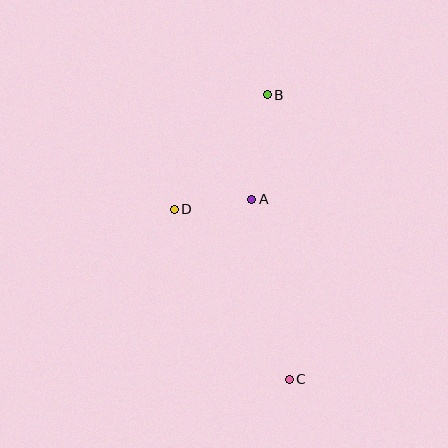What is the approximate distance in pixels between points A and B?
The distance between A and B is approximately 106 pixels.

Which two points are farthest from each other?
Points B and C are farthest from each other.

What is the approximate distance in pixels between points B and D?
The distance between B and D is approximately 147 pixels.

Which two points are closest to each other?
Points A and D are closest to each other.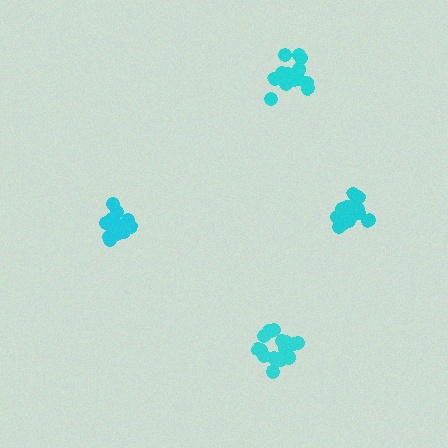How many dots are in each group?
Group 1: 18 dots, Group 2: 18 dots, Group 3: 14 dots, Group 4: 15 dots (65 total).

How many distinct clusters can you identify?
There are 4 distinct clusters.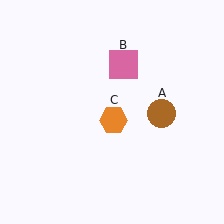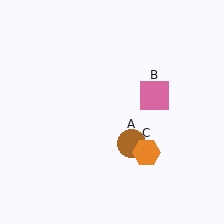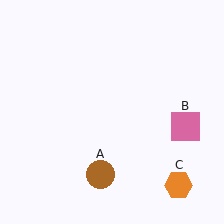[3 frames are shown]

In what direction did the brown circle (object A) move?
The brown circle (object A) moved down and to the left.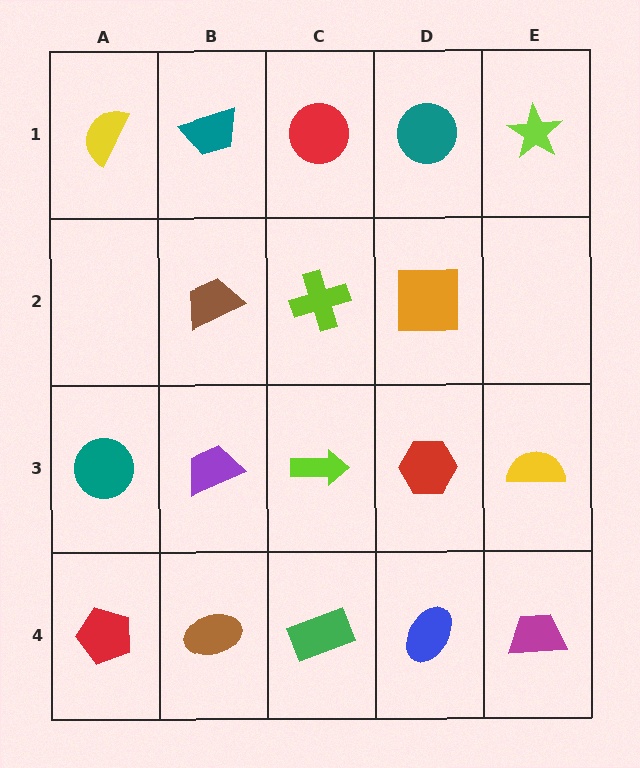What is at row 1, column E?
A lime star.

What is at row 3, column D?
A red hexagon.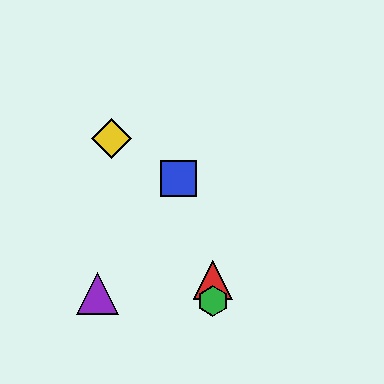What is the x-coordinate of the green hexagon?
The green hexagon is at x≈213.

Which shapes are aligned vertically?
The red triangle, the green hexagon are aligned vertically.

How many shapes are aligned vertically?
2 shapes (the red triangle, the green hexagon) are aligned vertically.